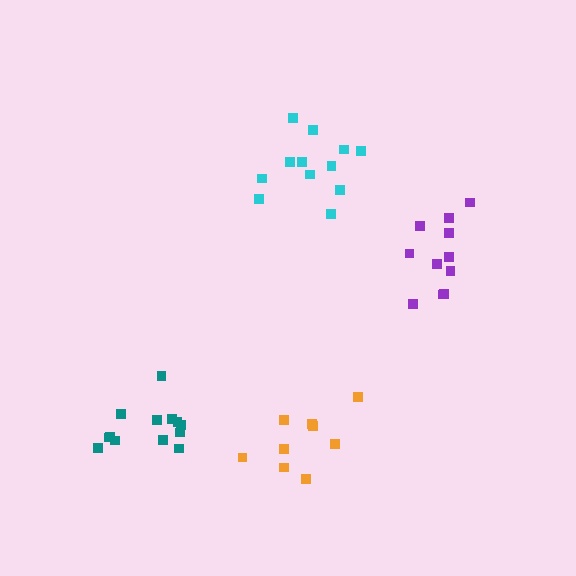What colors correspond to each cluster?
The clusters are colored: cyan, orange, purple, teal.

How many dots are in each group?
Group 1: 12 dots, Group 2: 9 dots, Group 3: 11 dots, Group 4: 13 dots (45 total).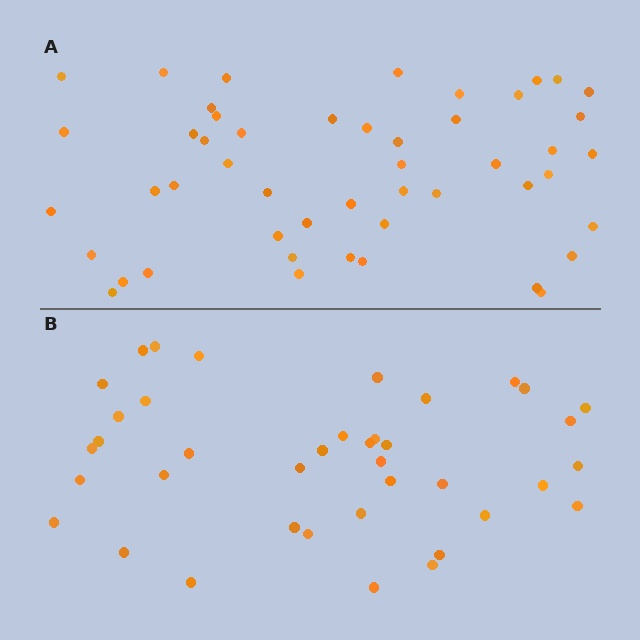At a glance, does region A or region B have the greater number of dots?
Region A (the top region) has more dots.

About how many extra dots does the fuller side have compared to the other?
Region A has roughly 10 or so more dots than region B.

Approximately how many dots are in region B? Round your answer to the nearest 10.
About 40 dots. (The exact count is 39, which rounds to 40.)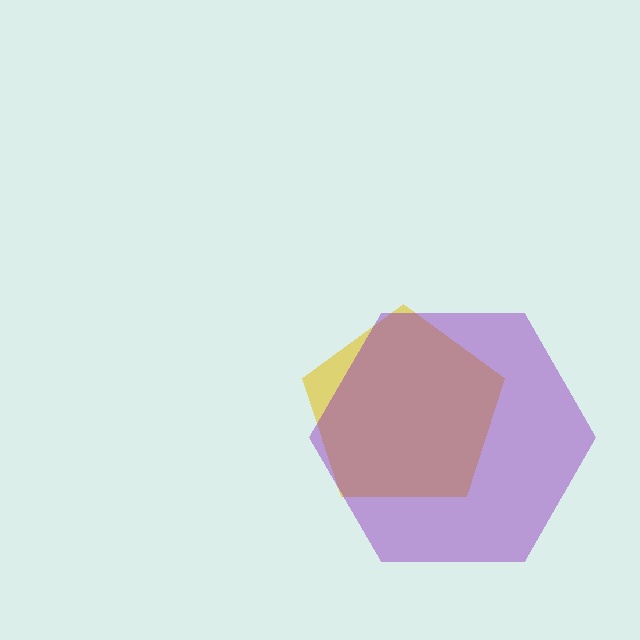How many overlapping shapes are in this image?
There are 2 overlapping shapes in the image.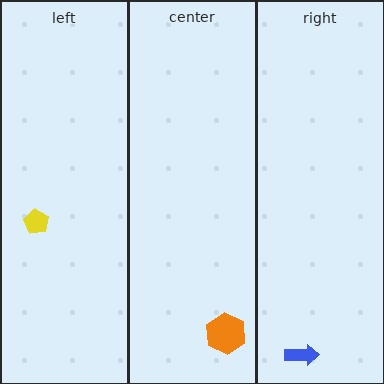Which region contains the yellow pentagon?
The left region.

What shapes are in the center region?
The orange hexagon.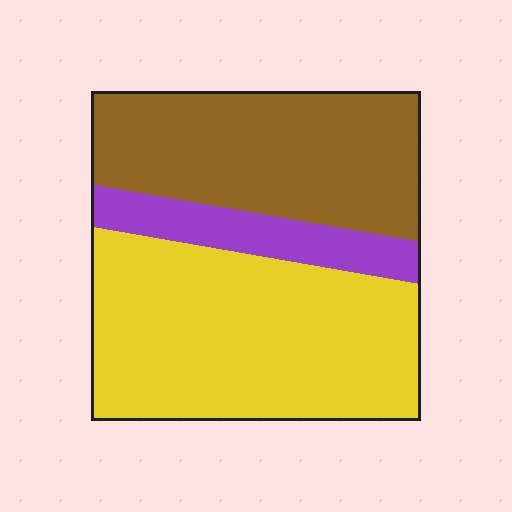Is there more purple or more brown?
Brown.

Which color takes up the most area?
Yellow, at roughly 50%.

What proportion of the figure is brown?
Brown takes up about three eighths (3/8) of the figure.